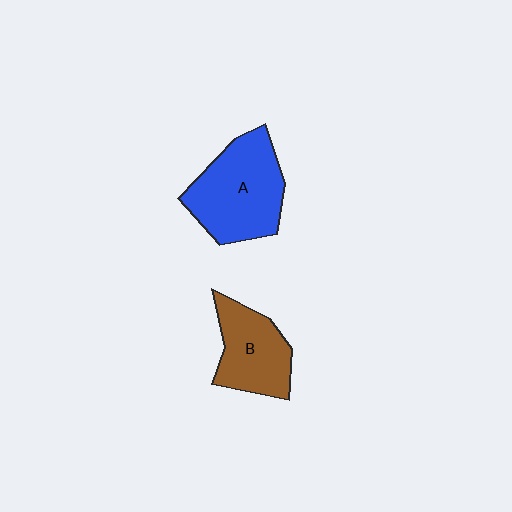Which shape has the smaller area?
Shape B (brown).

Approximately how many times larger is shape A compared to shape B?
Approximately 1.4 times.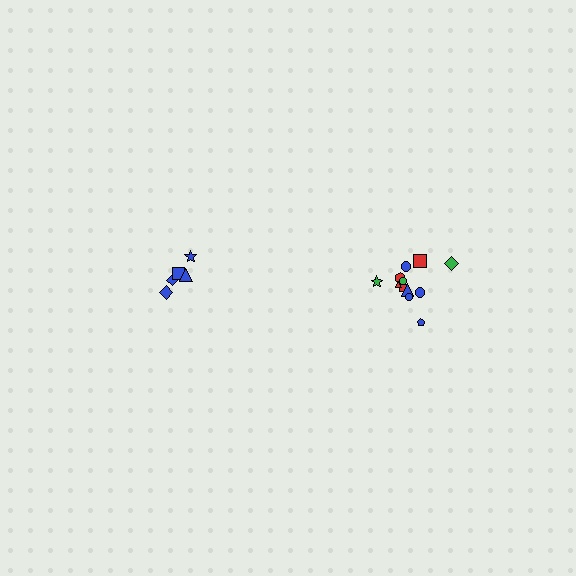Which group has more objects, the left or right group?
The right group.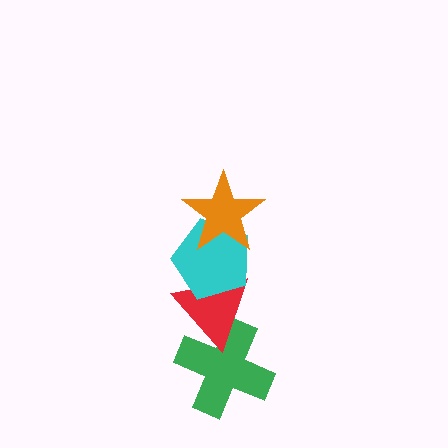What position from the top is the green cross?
The green cross is 4th from the top.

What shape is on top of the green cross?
The red triangle is on top of the green cross.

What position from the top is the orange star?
The orange star is 1st from the top.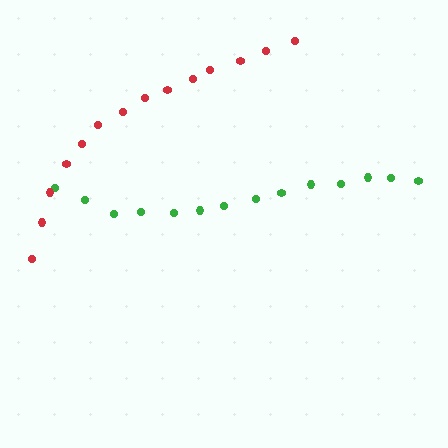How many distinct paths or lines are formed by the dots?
There are 2 distinct paths.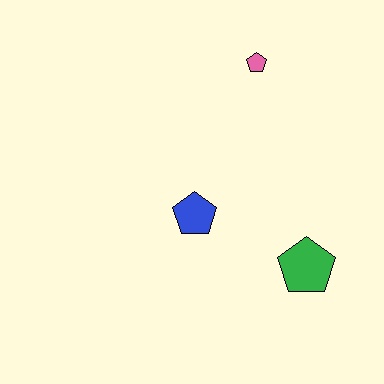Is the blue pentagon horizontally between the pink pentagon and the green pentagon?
No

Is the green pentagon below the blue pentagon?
Yes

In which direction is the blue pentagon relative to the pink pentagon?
The blue pentagon is below the pink pentagon.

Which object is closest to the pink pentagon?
The blue pentagon is closest to the pink pentagon.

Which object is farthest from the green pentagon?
The pink pentagon is farthest from the green pentagon.